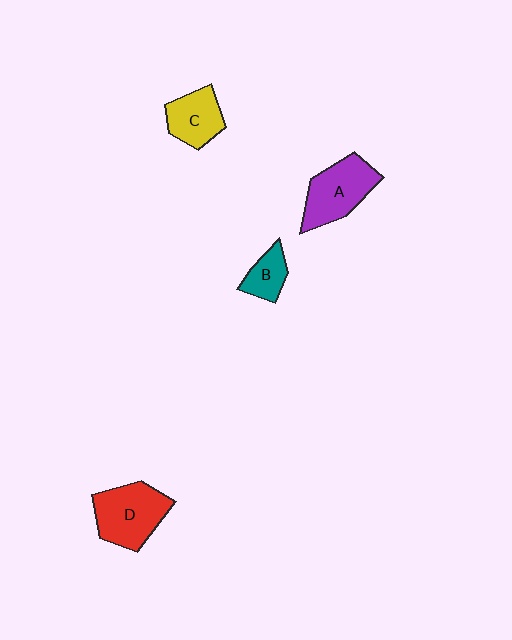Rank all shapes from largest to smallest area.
From largest to smallest: D (red), A (purple), C (yellow), B (teal).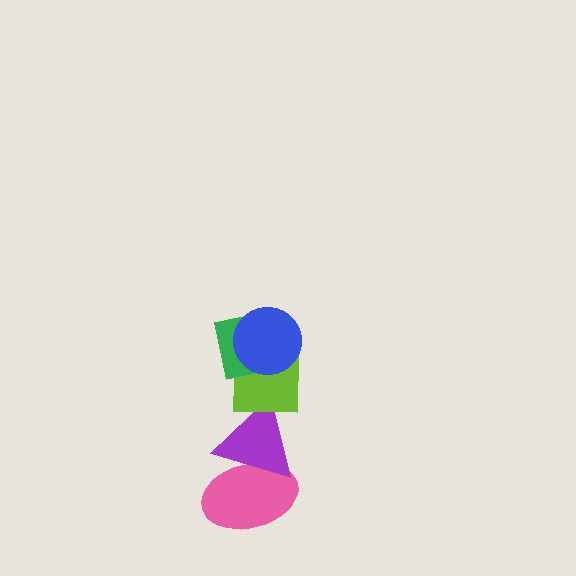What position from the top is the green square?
The green square is 2nd from the top.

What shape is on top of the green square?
The blue circle is on top of the green square.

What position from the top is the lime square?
The lime square is 3rd from the top.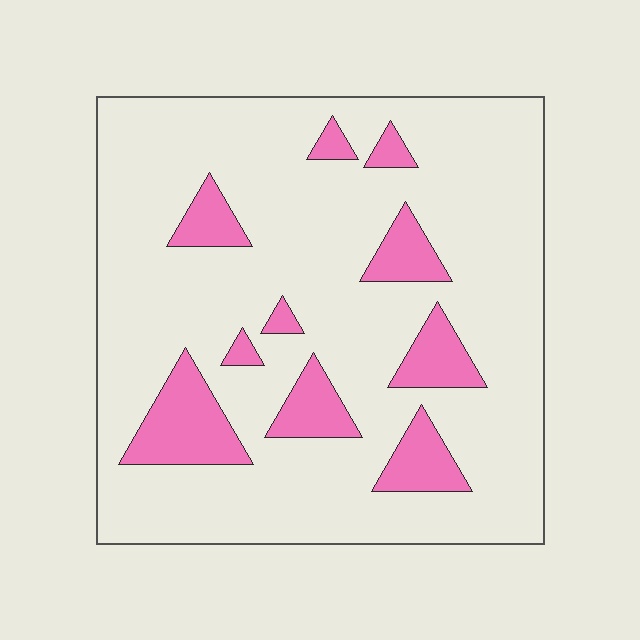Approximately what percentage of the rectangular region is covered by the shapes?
Approximately 15%.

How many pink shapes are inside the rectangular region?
10.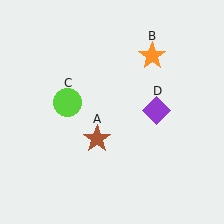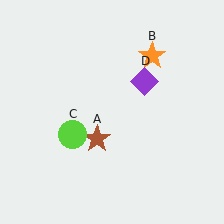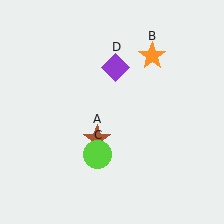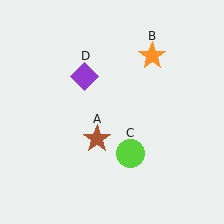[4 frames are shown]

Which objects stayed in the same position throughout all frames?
Brown star (object A) and orange star (object B) remained stationary.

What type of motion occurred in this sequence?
The lime circle (object C), purple diamond (object D) rotated counterclockwise around the center of the scene.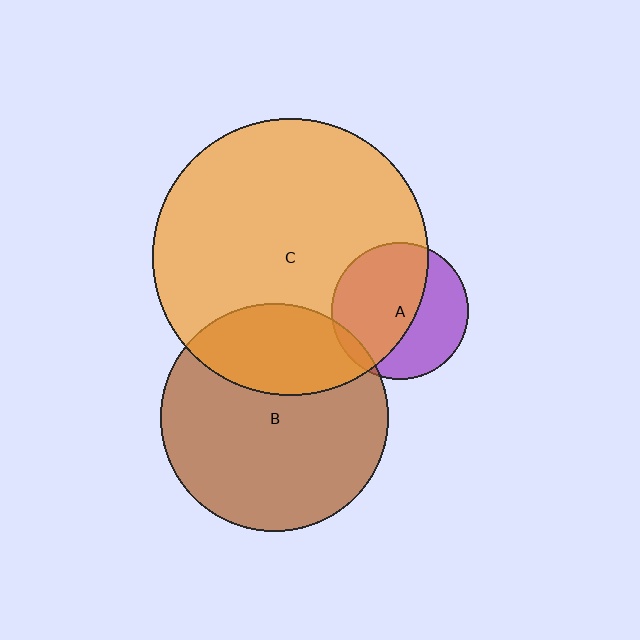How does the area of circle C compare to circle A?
Approximately 4.1 times.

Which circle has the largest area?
Circle C (orange).